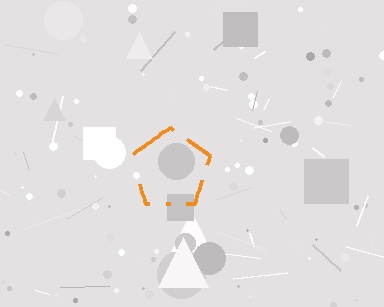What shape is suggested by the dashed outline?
The dashed outline suggests a pentagon.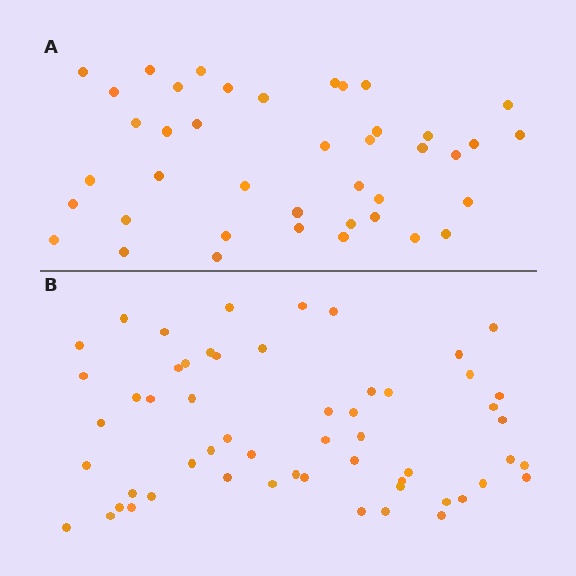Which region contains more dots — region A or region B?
Region B (the bottom region) has more dots.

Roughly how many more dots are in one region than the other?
Region B has approximately 15 more dots than region A.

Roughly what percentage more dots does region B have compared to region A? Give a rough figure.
About 35% more.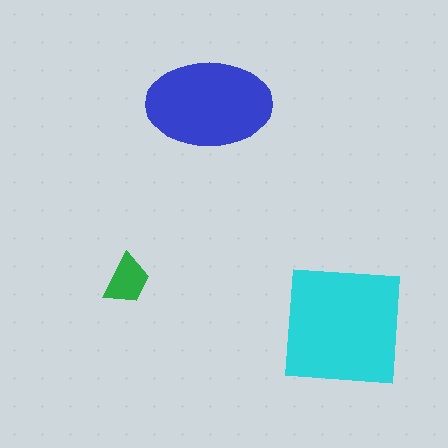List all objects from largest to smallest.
The cyan square, the blue ellipse, the green trapezoid.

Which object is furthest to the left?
The green trapezoid is leftmost.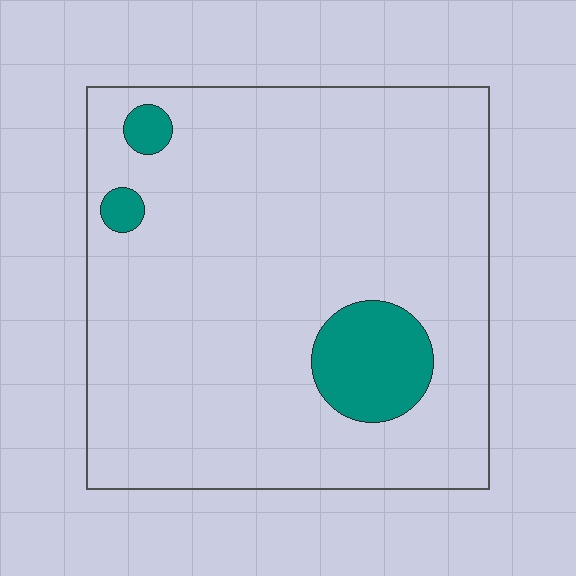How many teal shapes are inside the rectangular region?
3.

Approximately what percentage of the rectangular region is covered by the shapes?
Approximately 10%.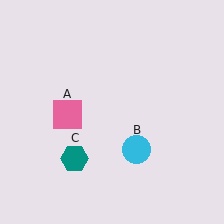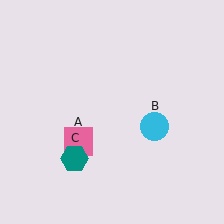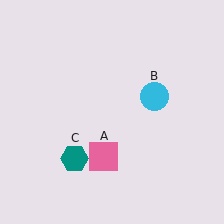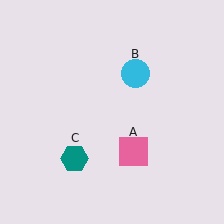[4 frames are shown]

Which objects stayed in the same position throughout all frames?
Teal hexagon (object C) remained stationary.